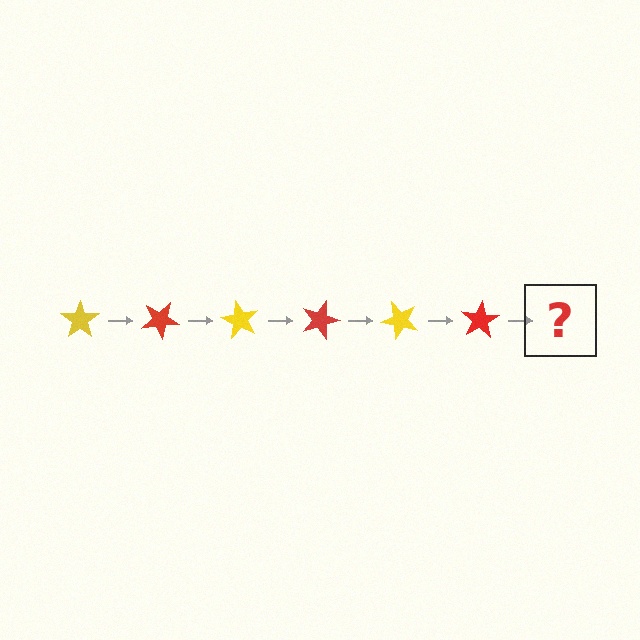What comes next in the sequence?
The next element should be a yellow star, rotated 180 degrees from the start.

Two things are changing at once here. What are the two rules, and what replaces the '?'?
The two rules are that it rotates 30 degrees each step and the color cycles through yellow and red. The '?' should be a yellow star, rotated 180 degrees from the start.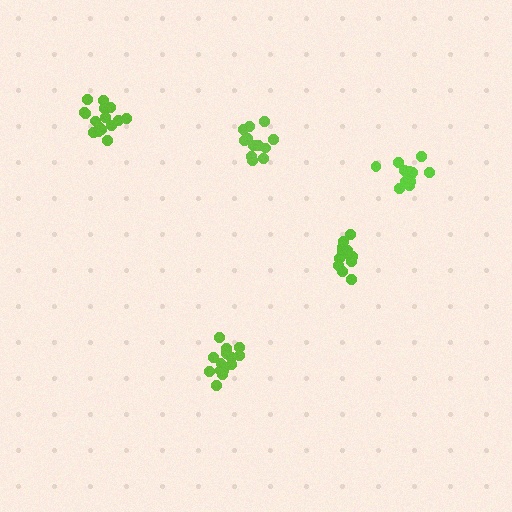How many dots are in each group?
Group 1: 14 dots, Group 2: 12 dots, Group 3: 16 dots, Group 4: 12 dots, Group 5: 13 dots (67 total).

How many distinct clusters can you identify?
There are 5 distinct clusters.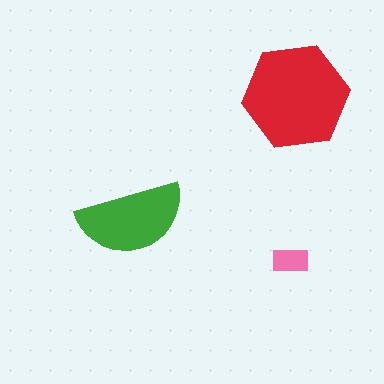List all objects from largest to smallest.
The red hexagon, the green semicircle, the pink rectangle.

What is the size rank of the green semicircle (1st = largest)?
2nd.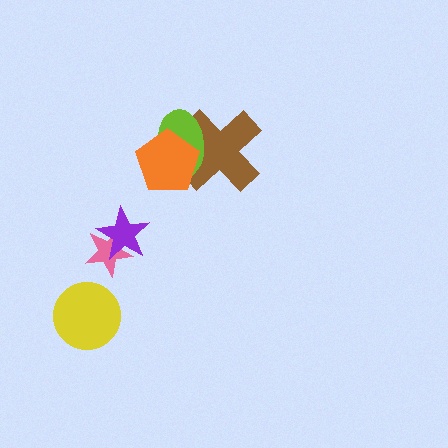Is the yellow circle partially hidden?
No, no other shape covers it.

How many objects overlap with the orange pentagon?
2 objects overlap with the orange pentagon.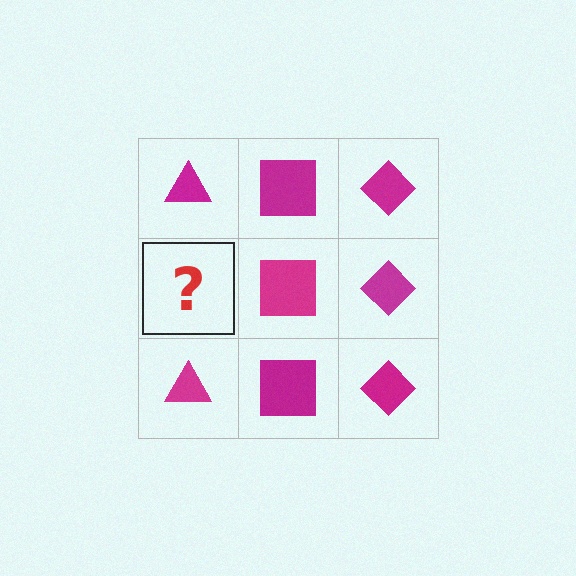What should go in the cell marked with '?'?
The missing cell should contain a magenta triangle.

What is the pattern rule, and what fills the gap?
The rule is that each column has a consistent shape. The gap should be filled with a magenta triangle.